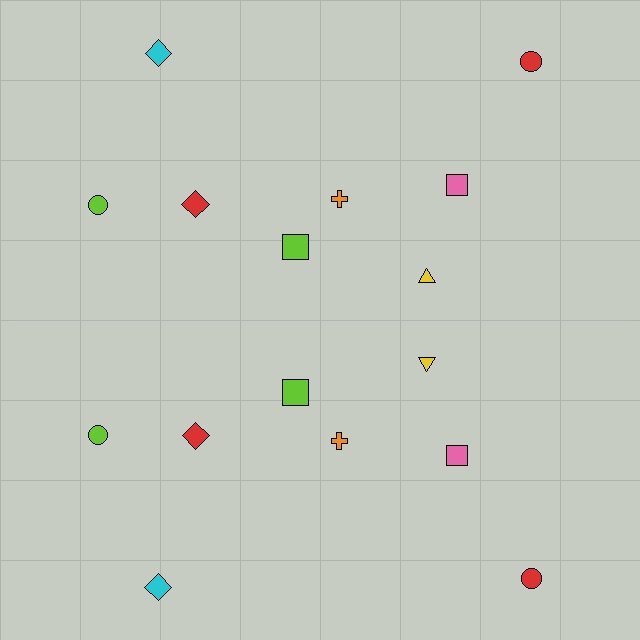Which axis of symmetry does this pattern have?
The pattern has a horizontal axis of symmetry running through the center of the image.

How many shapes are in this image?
There are 16 shapes in this image.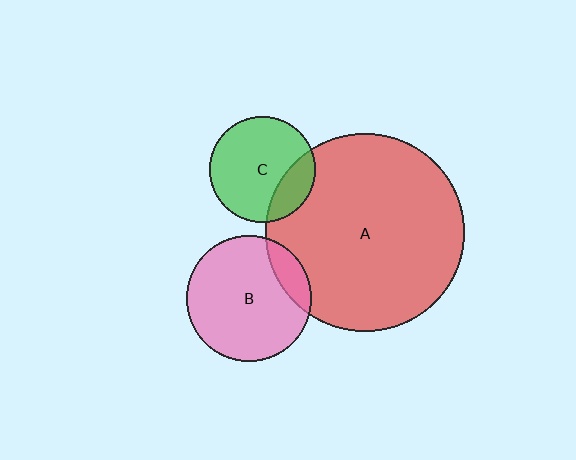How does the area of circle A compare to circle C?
Approximately 3.5 times.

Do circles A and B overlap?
Yes.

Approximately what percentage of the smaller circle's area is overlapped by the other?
Approximately 15%.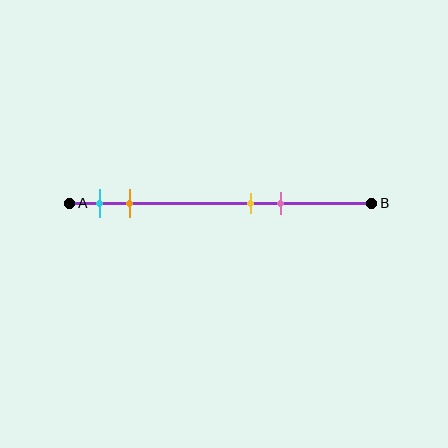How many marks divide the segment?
There are 4 marks dividing the segment.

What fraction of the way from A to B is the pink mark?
The pink mark is approximately 70% (0.7) of the way from A to B.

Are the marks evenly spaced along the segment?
No, the marks are not evenly spaced.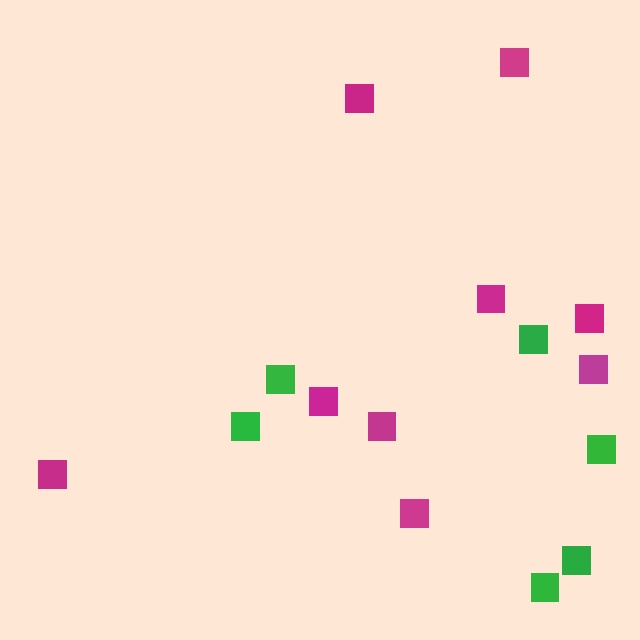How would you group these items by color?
There are 2 groups: one group of green squares (6) and one group of magenta squares (9).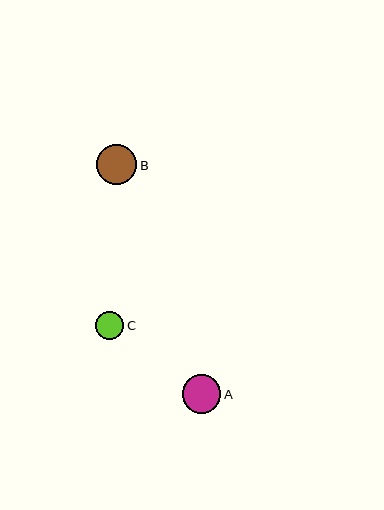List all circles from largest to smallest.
From largest to smallest: B, A, C.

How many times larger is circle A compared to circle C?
Circle A is approximately 1.4 times the size of circle C.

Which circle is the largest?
Circle B is the largest with a size of approximately 40 pixels.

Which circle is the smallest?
Circle C is the smallest with a size of approximately 28 pixels.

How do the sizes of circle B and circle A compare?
Circle B and circle A are approximately the same size.